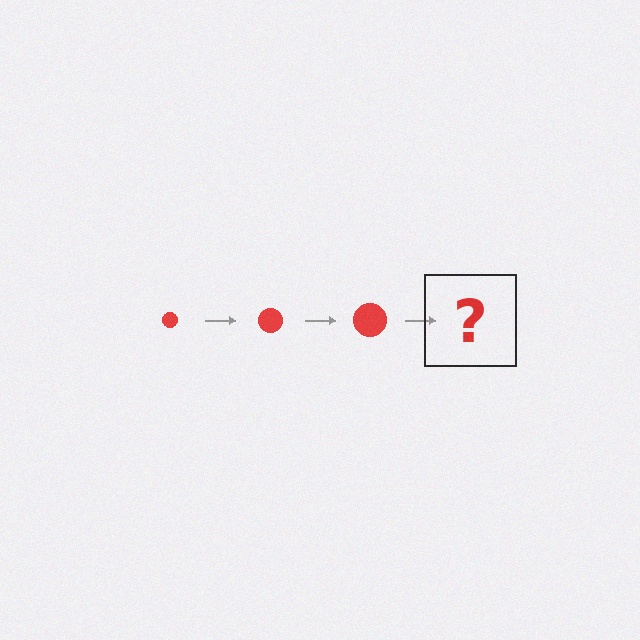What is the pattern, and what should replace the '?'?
The pattern is that the circle gets progressively larger each step. The '?' should be a red circle, larger than the previous one.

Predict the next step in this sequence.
The next step is a red circle, larger than the previous one.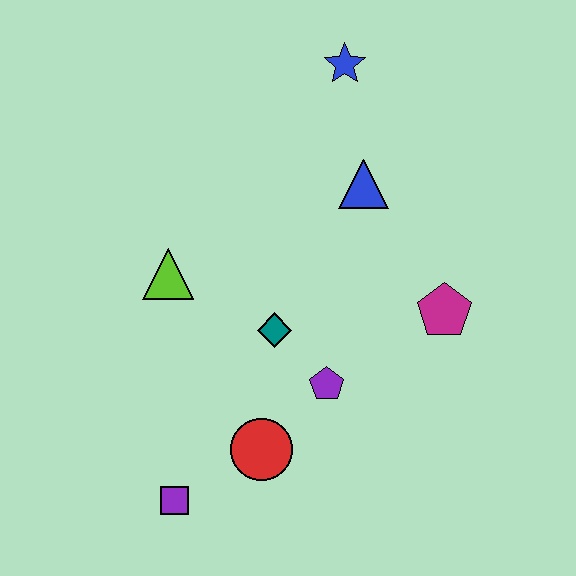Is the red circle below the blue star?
Yes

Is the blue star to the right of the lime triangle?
Yes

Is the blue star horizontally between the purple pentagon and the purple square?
No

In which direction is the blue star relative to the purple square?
The blue star is above the purple square.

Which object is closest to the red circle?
The purple pentagon is closest to the red circle.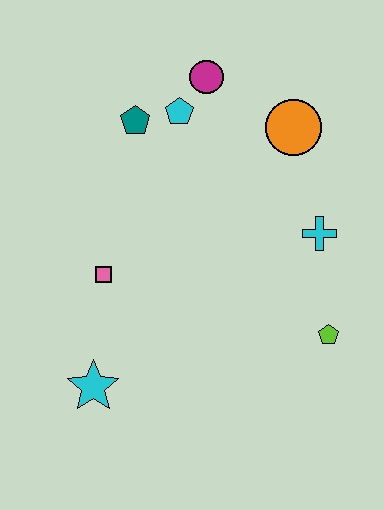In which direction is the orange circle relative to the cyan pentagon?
The orange circle is to the right of the cyan pentagon.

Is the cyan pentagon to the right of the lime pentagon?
No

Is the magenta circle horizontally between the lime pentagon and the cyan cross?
No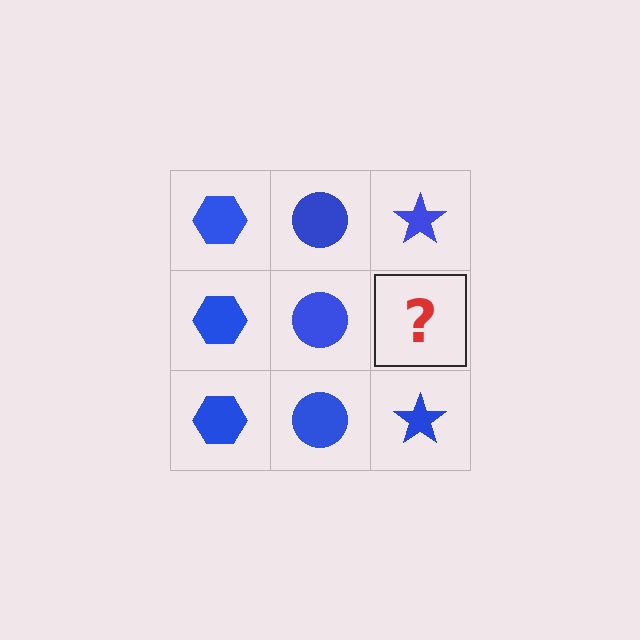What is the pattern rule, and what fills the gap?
The rule is that each column has a consistent shape. The gap should be filled with a blue star.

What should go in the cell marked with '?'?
The missing cell should contain a blue star.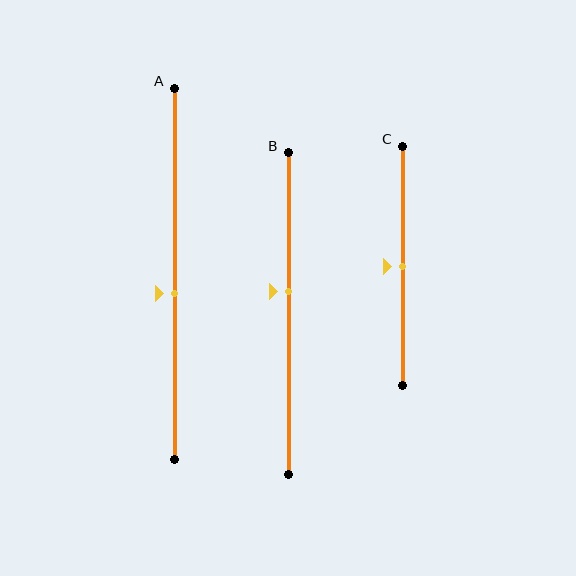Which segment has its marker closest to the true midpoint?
Segment C has its marker closest to the true midpoint.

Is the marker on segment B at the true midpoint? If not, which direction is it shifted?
No, the marker on segment B is shifted upward by about 7% of the segment length.